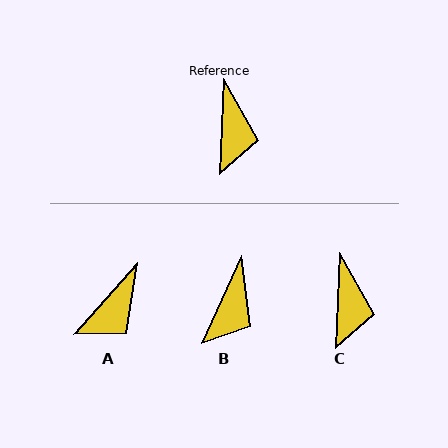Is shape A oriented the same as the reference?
No, it is off by about 39 degrees.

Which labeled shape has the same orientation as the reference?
C.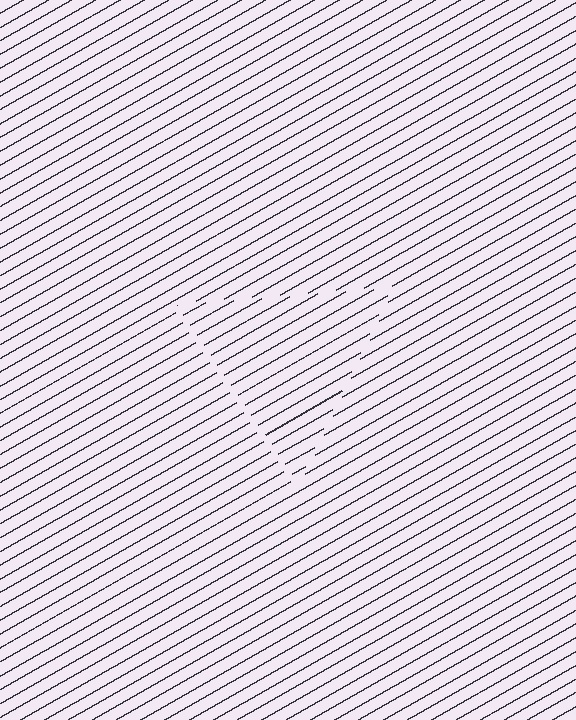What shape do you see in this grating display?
An illusory triangle. The interior of the shape contains the same grating, shifted by half a period — the contour is defined by the phase discontinuity where line-ends from the inner and outer gratings abut.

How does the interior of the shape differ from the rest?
The interior of the shape contains the same grating, shifted by half a period — the contour is defined by the phase discontinuity where line-ends from the inner and outer gratings abut.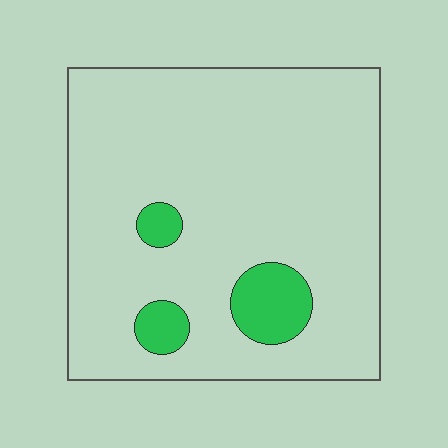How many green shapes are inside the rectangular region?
3.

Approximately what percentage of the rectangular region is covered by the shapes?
Approximately 10%.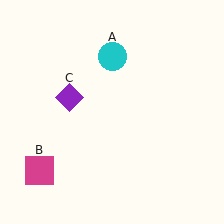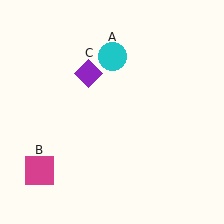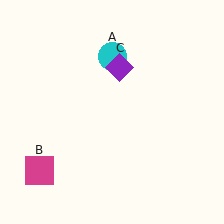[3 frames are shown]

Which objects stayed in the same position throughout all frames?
Cyan circle (object A) and magenta square (object B) remained stationary.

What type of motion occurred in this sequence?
The purple diamond (object C) rotated clockwise around the center of the scene.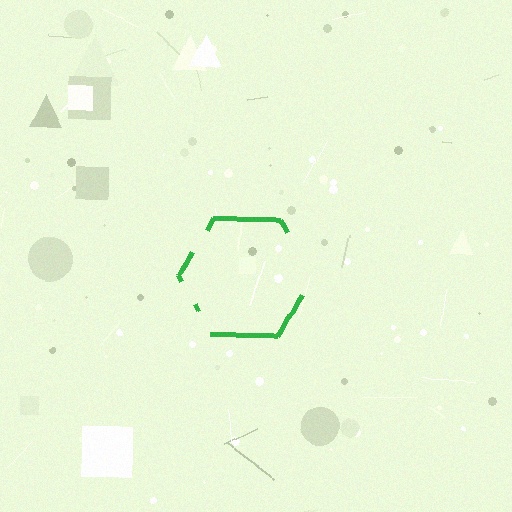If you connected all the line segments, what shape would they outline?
They would outline a hexagon.